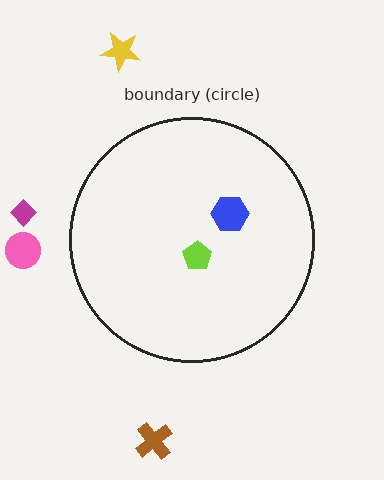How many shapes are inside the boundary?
2 inside, 4 outside.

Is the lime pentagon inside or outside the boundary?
Inside.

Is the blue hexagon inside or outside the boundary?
Inside.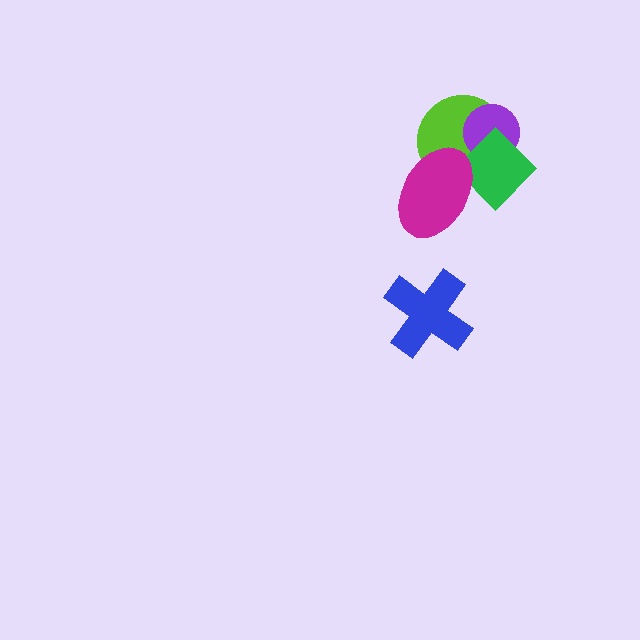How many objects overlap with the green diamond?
3 objects overlap with the green diamond.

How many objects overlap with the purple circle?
2 objects overlap with the purple circle.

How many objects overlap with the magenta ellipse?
2 objects overlap with the magenta ellipse.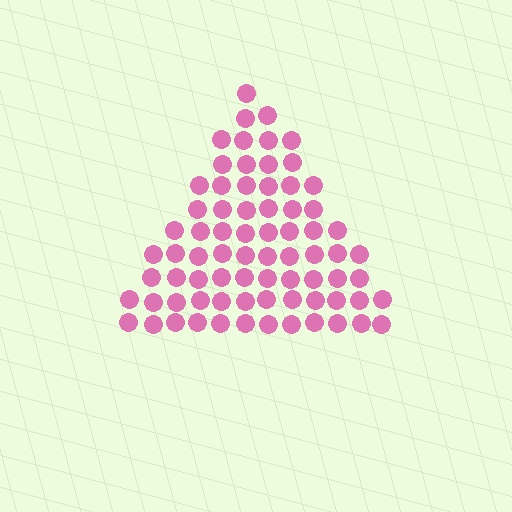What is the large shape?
The large shape is a triangle.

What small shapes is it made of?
It is made of small circles.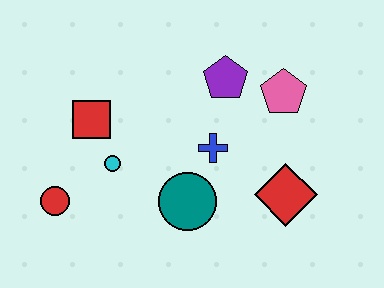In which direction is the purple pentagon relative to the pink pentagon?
The purple pentagon is to the left of the pink pentagon.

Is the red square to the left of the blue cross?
Yes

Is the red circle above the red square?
No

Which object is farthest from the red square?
The red diamond is farthest from the red square.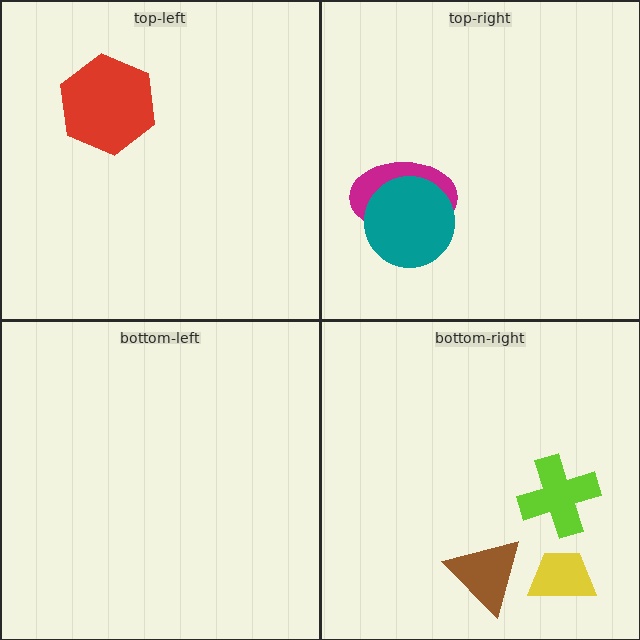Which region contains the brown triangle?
The bottom-right region.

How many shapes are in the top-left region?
1.